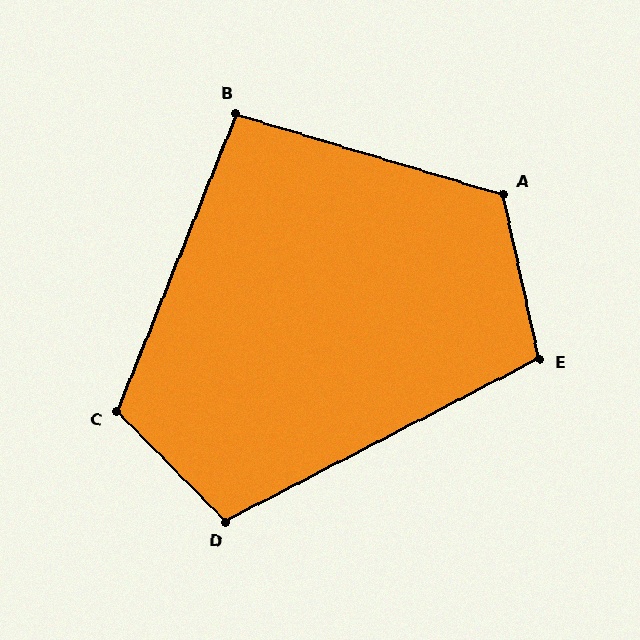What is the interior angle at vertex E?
Approximately 105 degrees (obtuse).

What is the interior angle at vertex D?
Approximately 107 degrees (obtuse).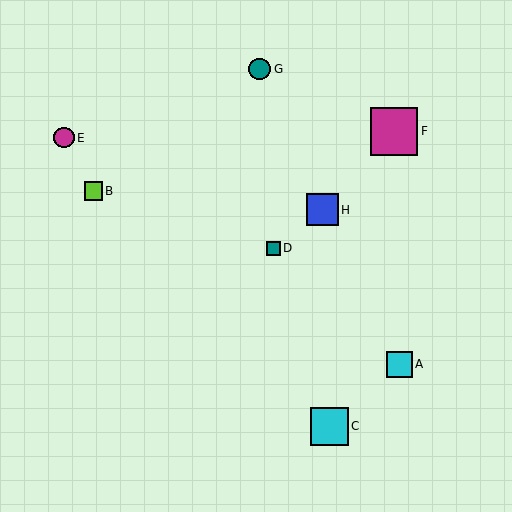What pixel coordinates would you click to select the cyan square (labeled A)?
Click at (399, 364) to select the cyan square A.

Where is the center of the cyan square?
The center of the cyan square is at (399, 364).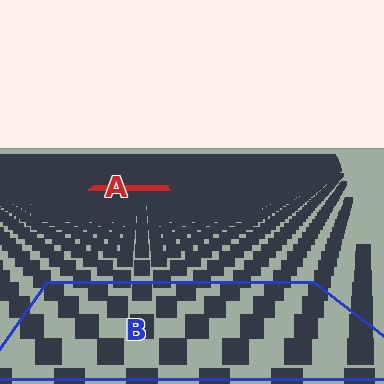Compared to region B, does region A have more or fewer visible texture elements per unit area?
Region A has more texture elements per unit area — they are packed more densely because it is farther away.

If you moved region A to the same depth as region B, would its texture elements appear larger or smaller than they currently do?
They would appear larger. At a closer depth, the same texture elements are projected at a bigger on-screen size.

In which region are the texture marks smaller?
The texture marks are smaller in region A, because it is farther away.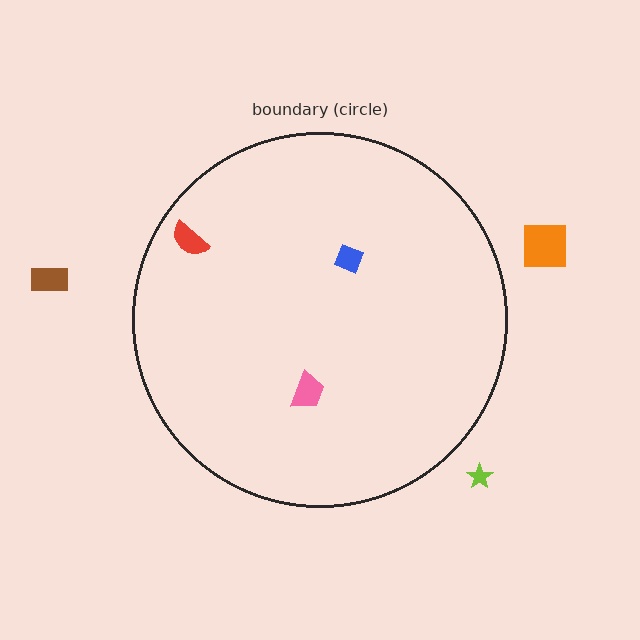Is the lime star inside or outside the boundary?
Outside.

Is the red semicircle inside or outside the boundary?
Inside.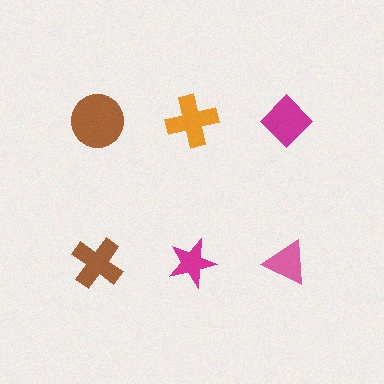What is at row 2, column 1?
A brown cross.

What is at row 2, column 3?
A pink triangle.